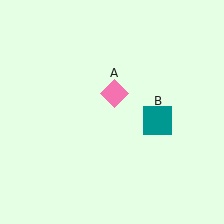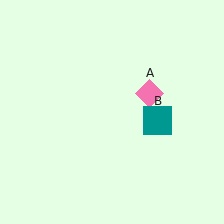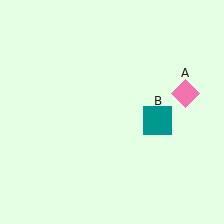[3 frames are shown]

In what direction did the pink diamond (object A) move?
The pink diamond (object A) moved right.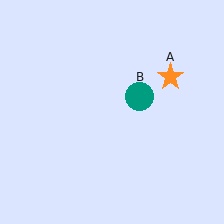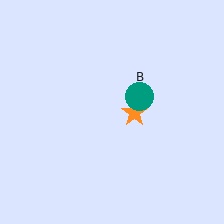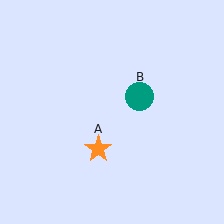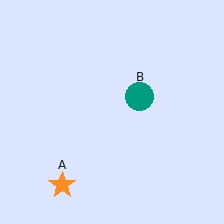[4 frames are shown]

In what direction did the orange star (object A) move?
The orange star (object A) moved down and to the left.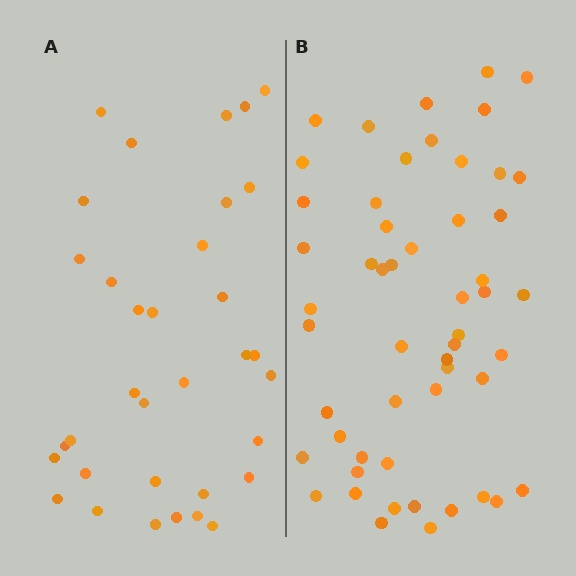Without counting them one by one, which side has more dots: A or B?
Region B (the right region) has more dots.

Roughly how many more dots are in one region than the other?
Region B has approximately 20 more dots than region A.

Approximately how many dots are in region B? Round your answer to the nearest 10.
About 50 dots. (The exact count is 53, which rounds to 50.)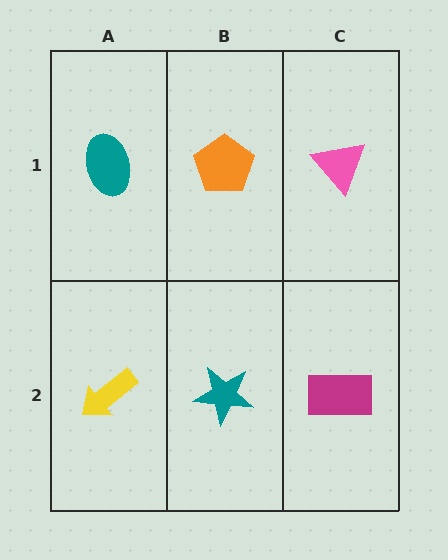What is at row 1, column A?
A teal ellipse.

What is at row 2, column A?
A yellow arrow.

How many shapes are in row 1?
3 shapes.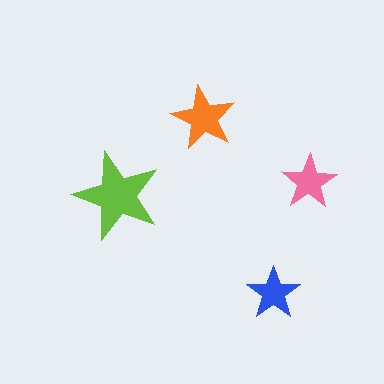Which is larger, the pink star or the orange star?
The orange one.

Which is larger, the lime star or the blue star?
The lime one.